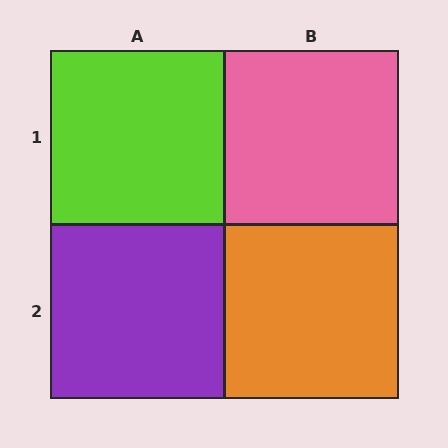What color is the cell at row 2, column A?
Purple.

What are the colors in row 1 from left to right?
Lime, pink.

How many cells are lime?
1 cell is lime.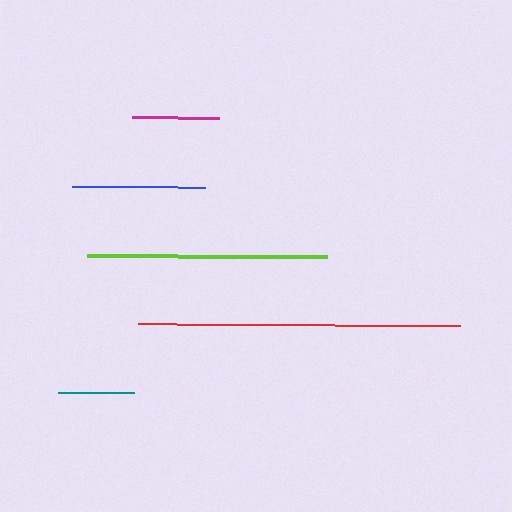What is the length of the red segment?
The red segment is approximately 322 pixels long.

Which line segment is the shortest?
The teal line is the shortest at approximately 76 pixels.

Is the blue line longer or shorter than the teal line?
The blue line is longer than the teal line.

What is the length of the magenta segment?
The magenta segment is approximately 87 pixels long.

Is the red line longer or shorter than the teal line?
The red line is longer than the teal line.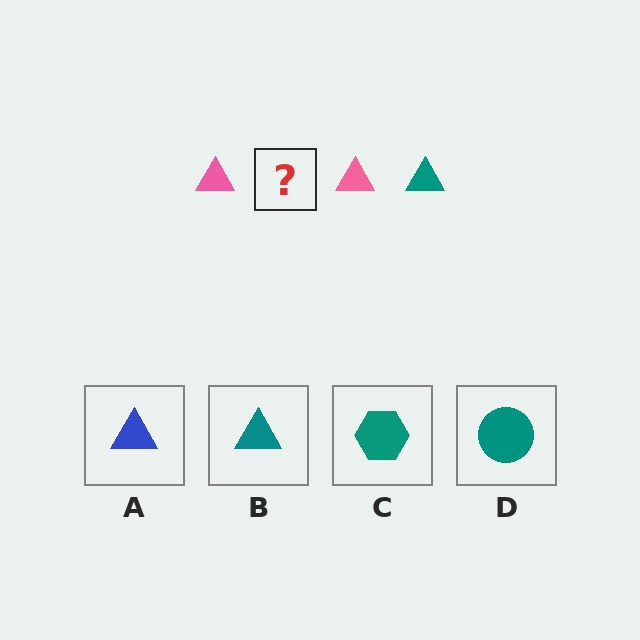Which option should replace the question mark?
Option B.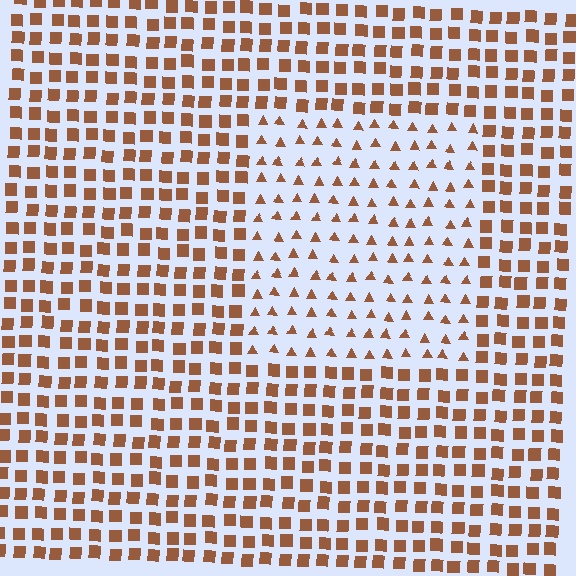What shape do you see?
I see a rectangle.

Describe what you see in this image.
The image is filled with small brown elements arranged in a uniform grid. A rectangle-shaped region contains triangles, while the surrounding area contains squares. The boundary is defined purely by the change in element shape.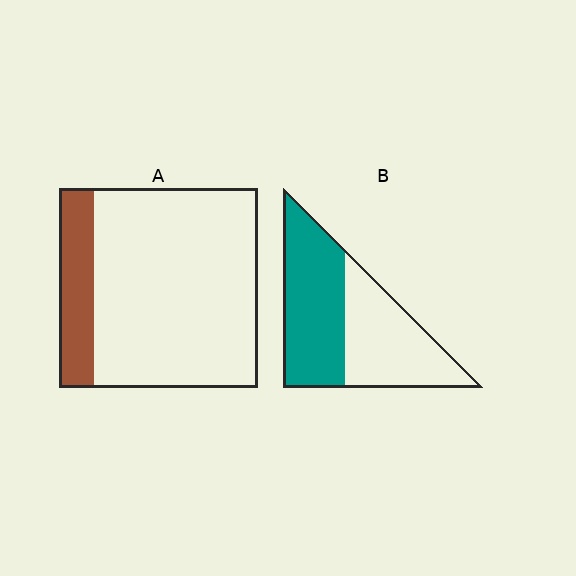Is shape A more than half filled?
No.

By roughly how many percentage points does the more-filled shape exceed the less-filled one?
By roughly 35 percentage points (B over A).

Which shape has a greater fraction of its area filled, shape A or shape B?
Shape B.